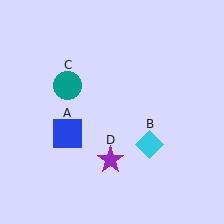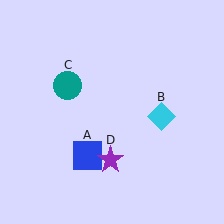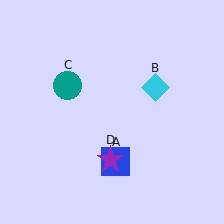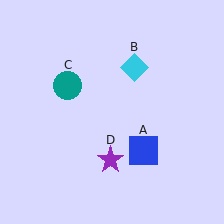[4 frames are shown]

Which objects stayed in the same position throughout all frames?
Teal circle (object C) and purple star (object D) remained stationary.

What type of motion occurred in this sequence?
The blue square (object A), cyan diamond (object B) rotated counterclockwise around the center of the scene.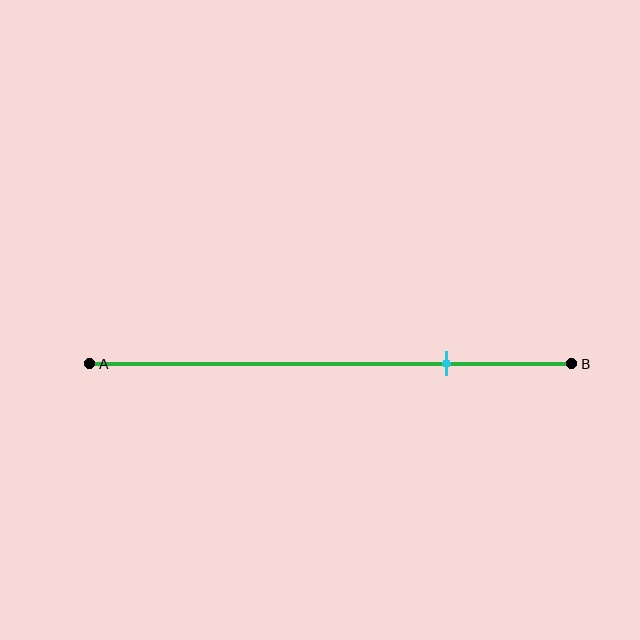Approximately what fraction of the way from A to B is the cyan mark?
The cyan mark is approximately 75% of the way from A to B.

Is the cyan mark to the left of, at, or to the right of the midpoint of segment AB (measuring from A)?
The cyan mark is to the right of the midpoint of segment AB.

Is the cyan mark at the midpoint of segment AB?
No, the mark is at about 75% from A, not at the 50% midpoint.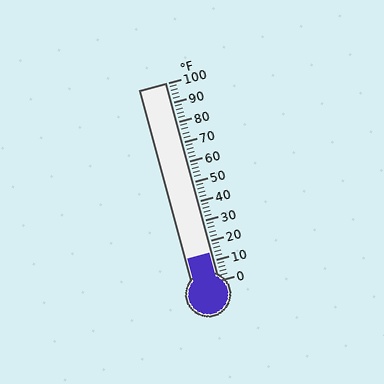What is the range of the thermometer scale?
The thermometer scale ranges from 0°F to 100°F.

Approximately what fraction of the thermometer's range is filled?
The thermometer is filled to approximately 15% of its range.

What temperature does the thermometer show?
The thermometer shows approximately 14°F.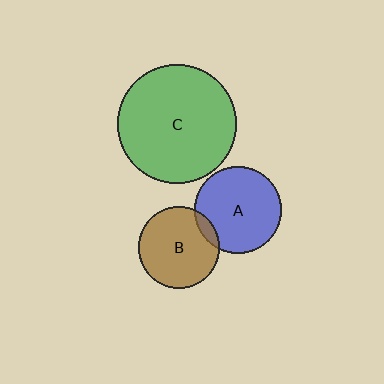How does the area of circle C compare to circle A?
Approximately 1.9 times.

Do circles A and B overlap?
Yes.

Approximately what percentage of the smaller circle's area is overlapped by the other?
Approximately 10%.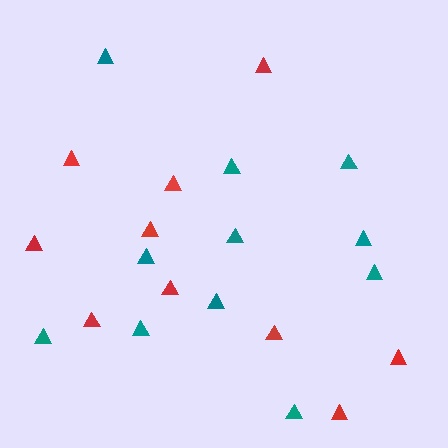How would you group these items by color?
There are 2 groups: one group of teal triangles (11) and one group of red triangles (10).